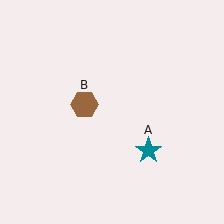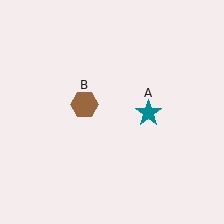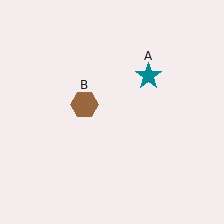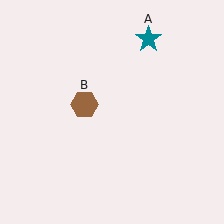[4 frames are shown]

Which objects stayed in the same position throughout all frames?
Brown hexagon (object B) remained stationary.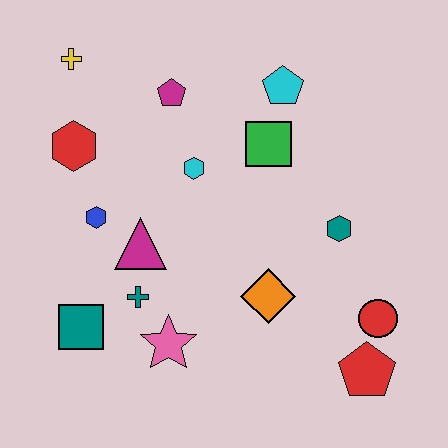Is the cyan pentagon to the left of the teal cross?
No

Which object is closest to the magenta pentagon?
The cyan hexagon is closest to the magenta pentagon.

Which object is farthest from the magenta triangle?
The red pentagon is farthest from the magenta triangle.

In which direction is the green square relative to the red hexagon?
The green square is to the right of the red hexagon.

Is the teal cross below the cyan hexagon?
Yes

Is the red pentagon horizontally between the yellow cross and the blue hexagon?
No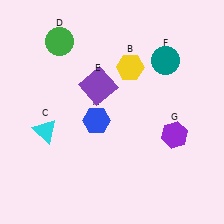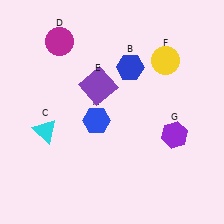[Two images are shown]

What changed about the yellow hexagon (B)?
In Image 1, B is yellow. In Image 2, it changed to blue.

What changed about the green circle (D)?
In Image 1, D is green. In Image 2, it changed to magenta.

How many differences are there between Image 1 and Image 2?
There are 3 differences between the two images.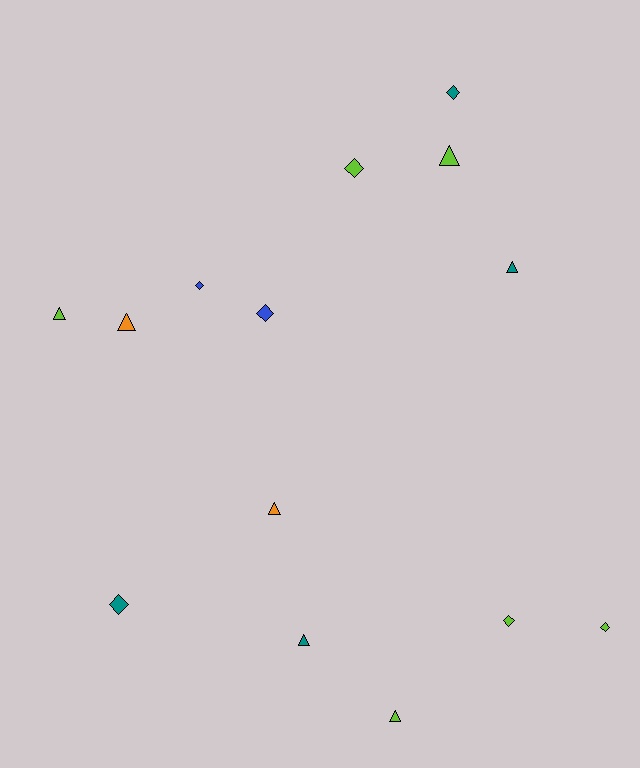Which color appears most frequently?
Lime, with 6 objects.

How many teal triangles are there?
There are 2 teal triangles.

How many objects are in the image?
There are 14 objects.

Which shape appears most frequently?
Triangle, with 7 objects.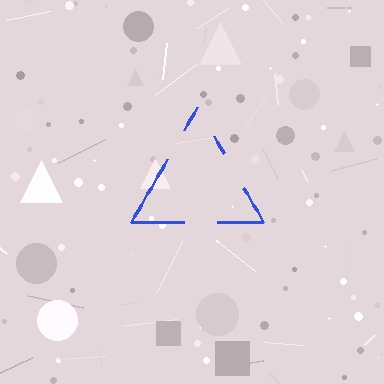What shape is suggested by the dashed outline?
The dashed outline suggests a triangle.